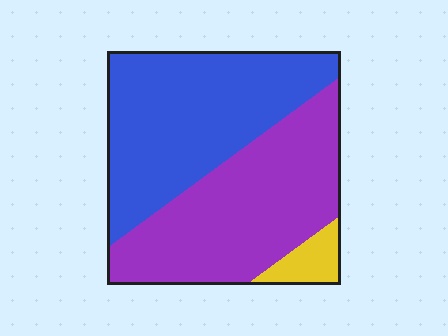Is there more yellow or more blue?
Blue.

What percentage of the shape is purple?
Purple takes up between a quarter and a half of the shape.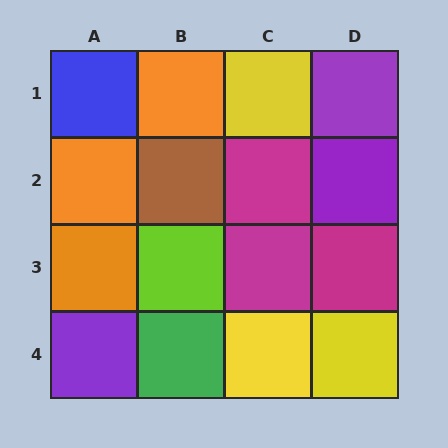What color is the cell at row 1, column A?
Blue.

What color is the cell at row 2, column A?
Orange.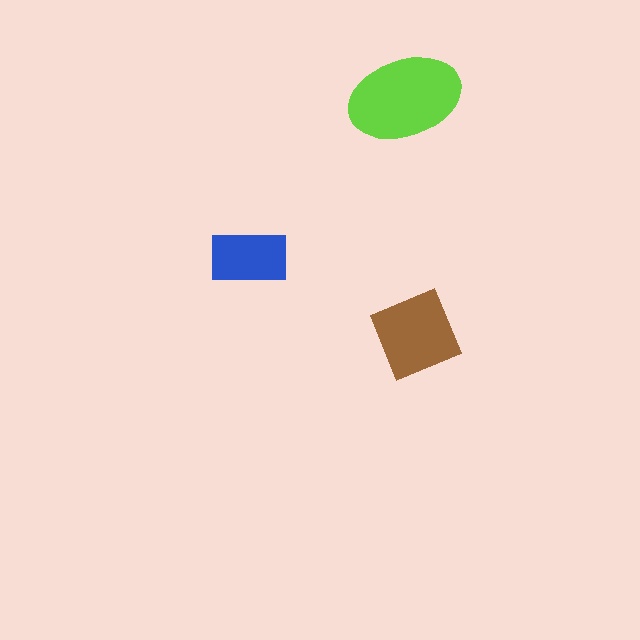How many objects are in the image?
There are 3 objects in the image.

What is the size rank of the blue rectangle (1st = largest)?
3rd.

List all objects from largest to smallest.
The lime ellipse, the brown square, the blue rectangle.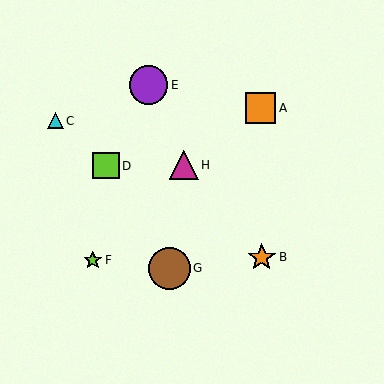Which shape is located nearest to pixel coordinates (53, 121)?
The cyan triangle (labeled C) at (56, 121) is nearest to that location.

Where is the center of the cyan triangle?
The center of the cyan triangle is at (56, 121).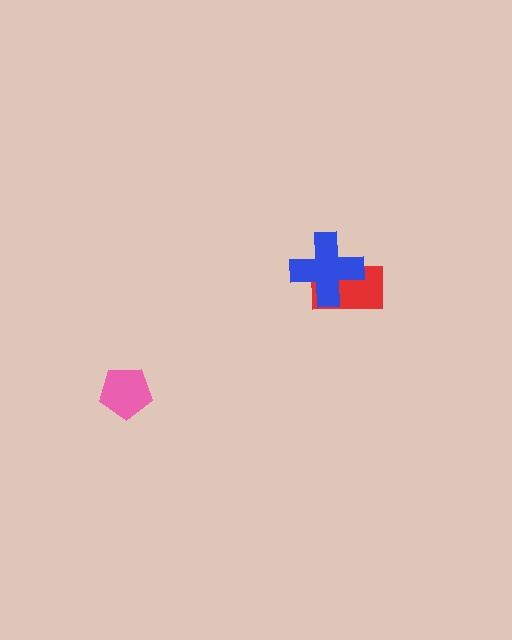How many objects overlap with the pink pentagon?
0 objects overlap with the pink pentagon.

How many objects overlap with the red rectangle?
1 object overlaps with the red rectangle.